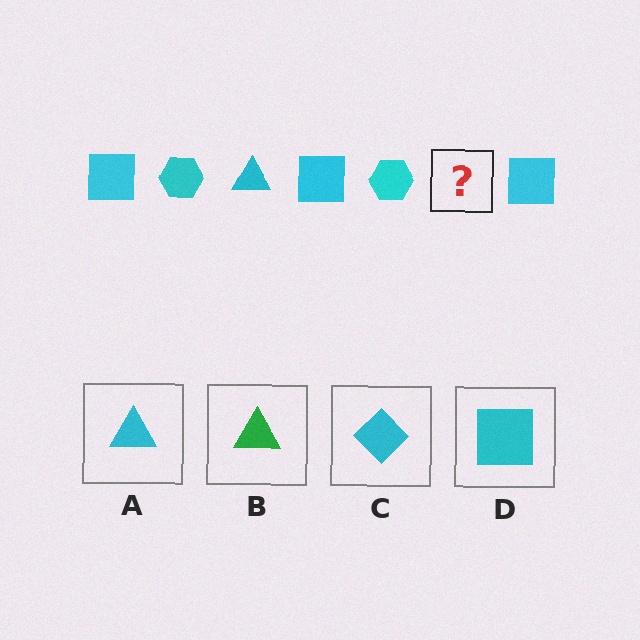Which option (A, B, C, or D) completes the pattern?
A.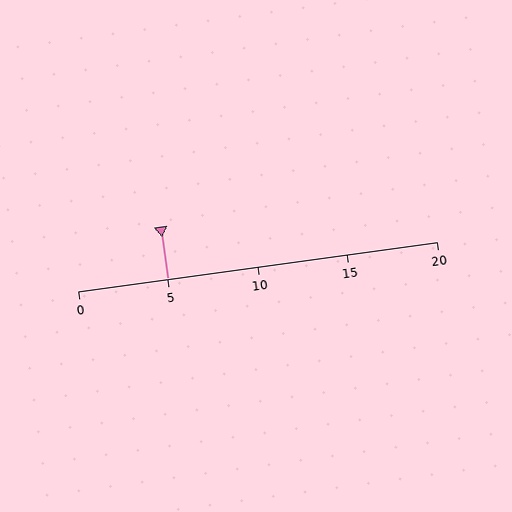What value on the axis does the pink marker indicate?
The marker indicates approximately 5.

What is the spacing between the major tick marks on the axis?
The major ticks are spaced 5 apart.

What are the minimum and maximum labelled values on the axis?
The axis runs from 0 to 20.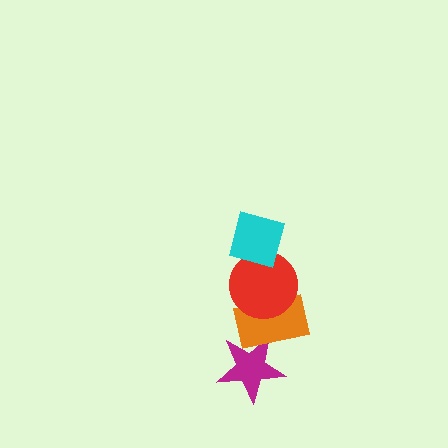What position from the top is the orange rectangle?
The orange rectangle is 3rd from the top.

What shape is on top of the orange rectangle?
The red circle is on top of the orange rectangle.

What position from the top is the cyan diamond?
The cyan diamond is 1st from the top.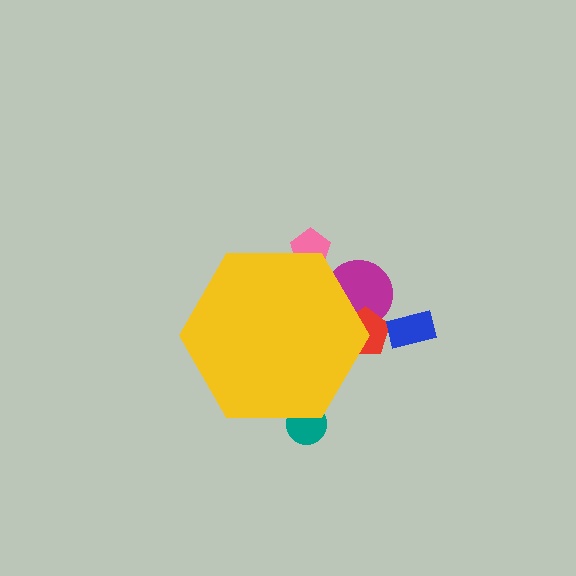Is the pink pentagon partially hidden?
Yes, the pink pentagon is partially hidden behind the yellow hexagon.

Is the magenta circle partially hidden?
Yes, the magenta circle is partially hidden behind the yellow hexagon.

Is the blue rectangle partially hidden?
No, the blue rectangle is fully visible.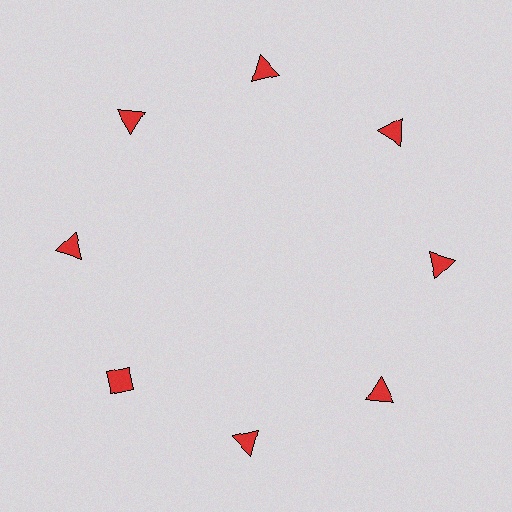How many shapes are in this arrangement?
There are 8 shapes arranged in a ring pattern.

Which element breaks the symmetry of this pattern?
The red diamond at roughly the 8 o'clock position breaks the symmetry. All other shapes are red triangles.